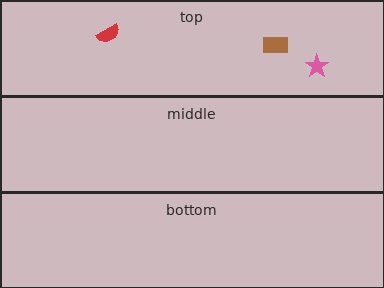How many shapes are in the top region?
3.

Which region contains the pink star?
The top region.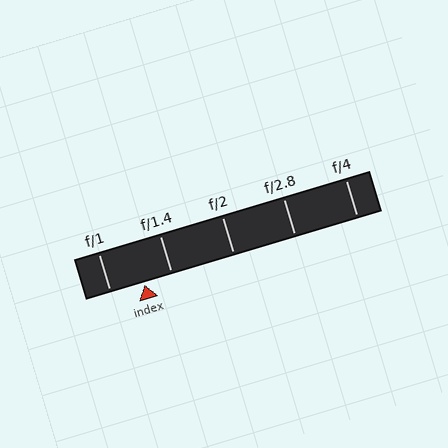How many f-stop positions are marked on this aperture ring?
There are 5 f-stop positions marked.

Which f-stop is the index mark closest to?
The index mark is closest to f/1.4.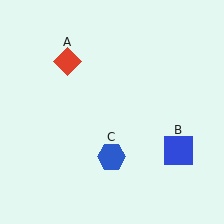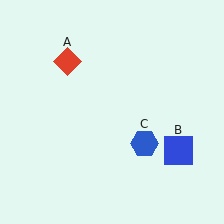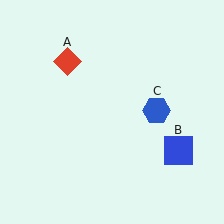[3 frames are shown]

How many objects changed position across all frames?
1 object changed position: blue hexagon (object C).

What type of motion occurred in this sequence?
The blue hexagon (object C) rotated counterclockwise around the center of the scene.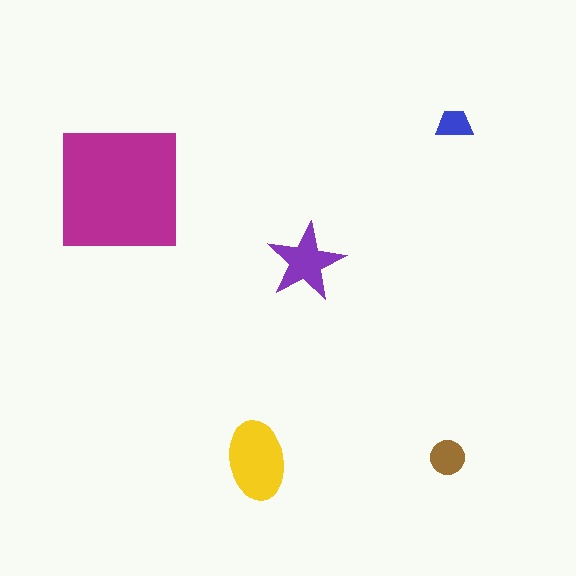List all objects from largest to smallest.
The magenta square, the yellow ellipse, the purple star, the brown circle, the blue trapezoid.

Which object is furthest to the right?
The blue trapezoid is rightmost.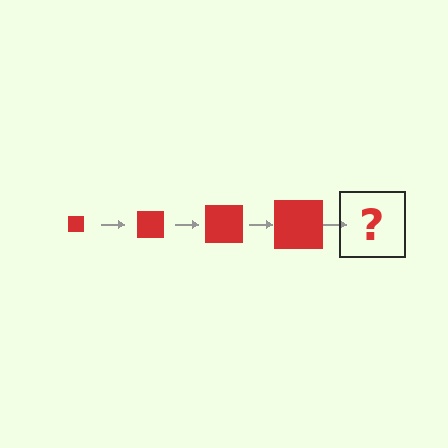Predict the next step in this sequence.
The next step is a red square, larger than the previous one.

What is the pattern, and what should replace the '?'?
The pattern is that the square gets progressively larger each step. The '?' should be a red square, larger than the previous one.